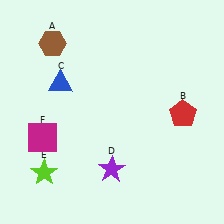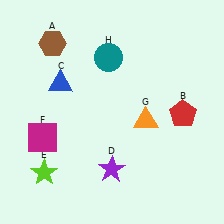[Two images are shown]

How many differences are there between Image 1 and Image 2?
There are 2 differences between the two images.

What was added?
An orange triangle (G), a teal circle (H) were added in Image 2.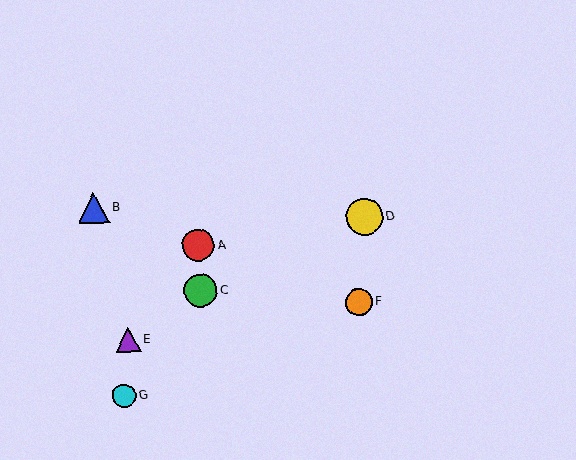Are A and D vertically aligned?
No, A is at x≈198 and D is at x≈364.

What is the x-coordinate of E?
Object E is at x≈128.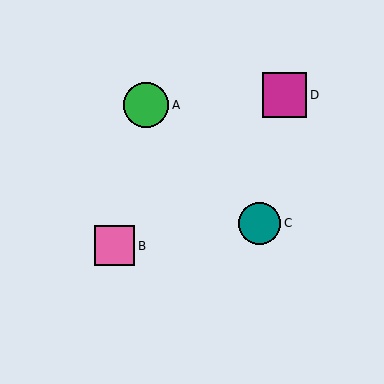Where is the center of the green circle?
The center of the green circle is at (146, 105).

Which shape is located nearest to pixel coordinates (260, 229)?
The teal circle (labeled C) at (260, 223) is nearest to that location.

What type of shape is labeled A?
Shape A is a green circle.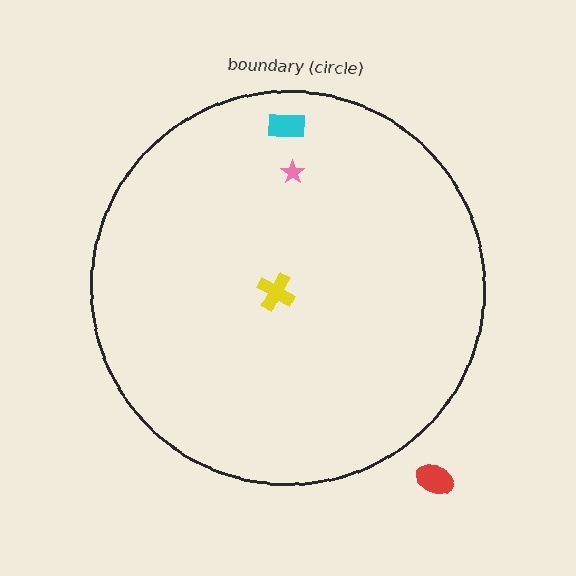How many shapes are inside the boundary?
3 inside, 1 outside.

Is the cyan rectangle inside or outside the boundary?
Inside.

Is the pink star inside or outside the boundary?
Inside.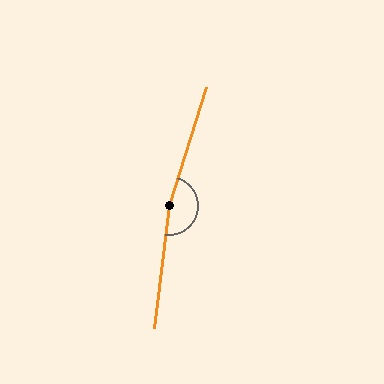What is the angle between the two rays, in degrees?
Approximately 170 degrees.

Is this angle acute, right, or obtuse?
It is obtuse.